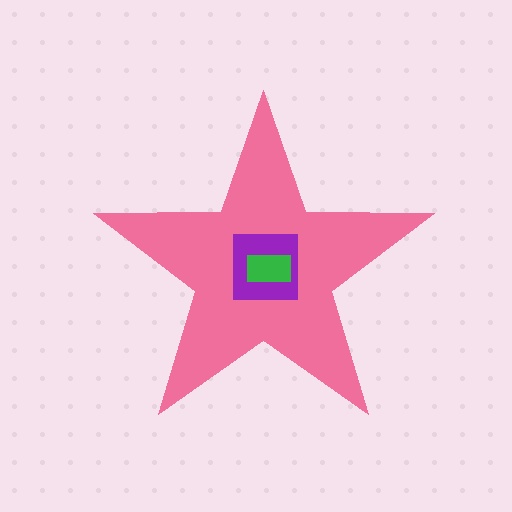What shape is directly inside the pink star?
The purple square.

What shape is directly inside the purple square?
The green rectangle.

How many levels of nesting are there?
3.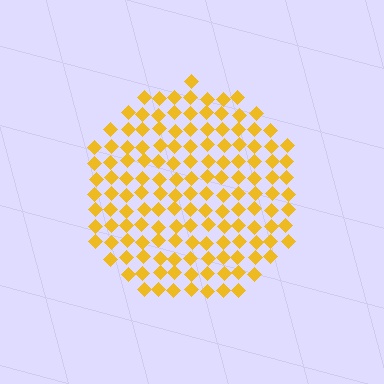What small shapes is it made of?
It is made of small diamonds.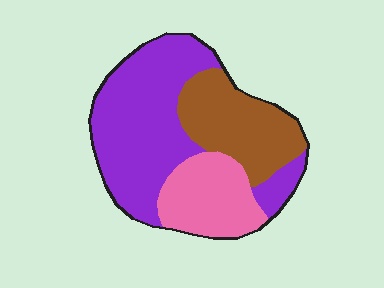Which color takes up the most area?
Purple, at roughly 50%.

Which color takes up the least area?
Pink, at roughly 20%.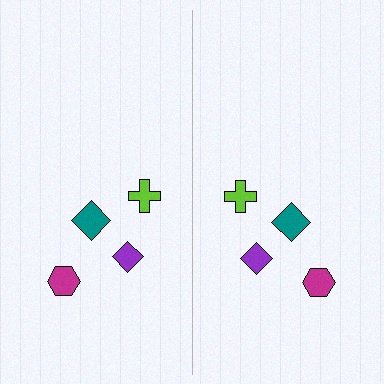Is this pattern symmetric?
Yes, this pattern has bilateral (reflection) symmetry.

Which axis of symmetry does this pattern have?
The pattern has a vertical axis of symmetry running through the center of the image.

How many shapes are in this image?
There are 8 shapes in this image.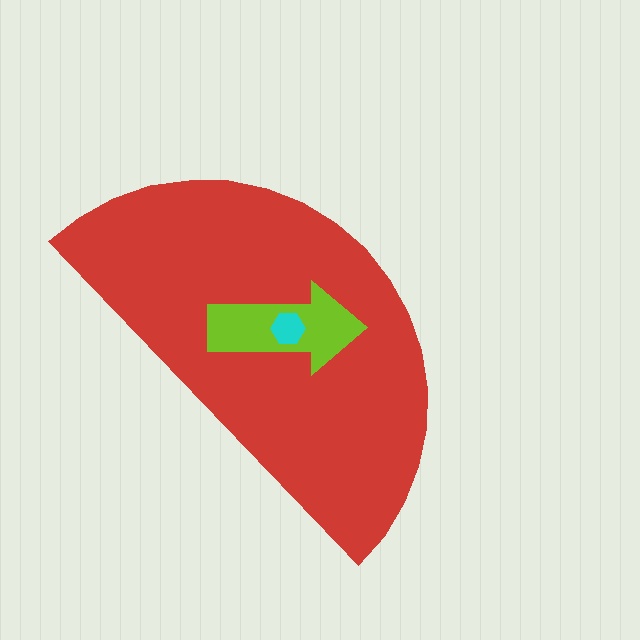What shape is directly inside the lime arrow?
The cyan hexagon.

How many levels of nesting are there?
3.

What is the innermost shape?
The cyan hexagon.